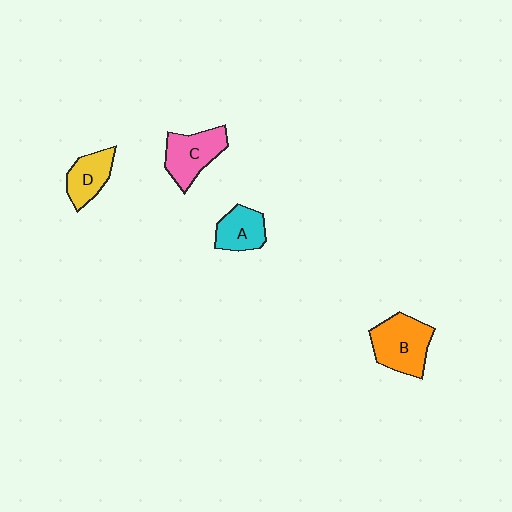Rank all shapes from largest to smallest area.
From largest to smallest: B (orange), C (pink), A (cyan), D (yellow).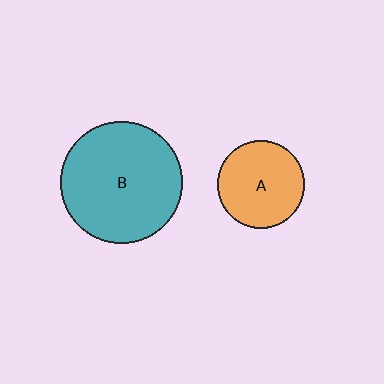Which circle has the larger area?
Circle B (teal).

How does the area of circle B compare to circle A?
Approximately 1.9 times.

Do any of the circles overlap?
No, none of the circles overlap.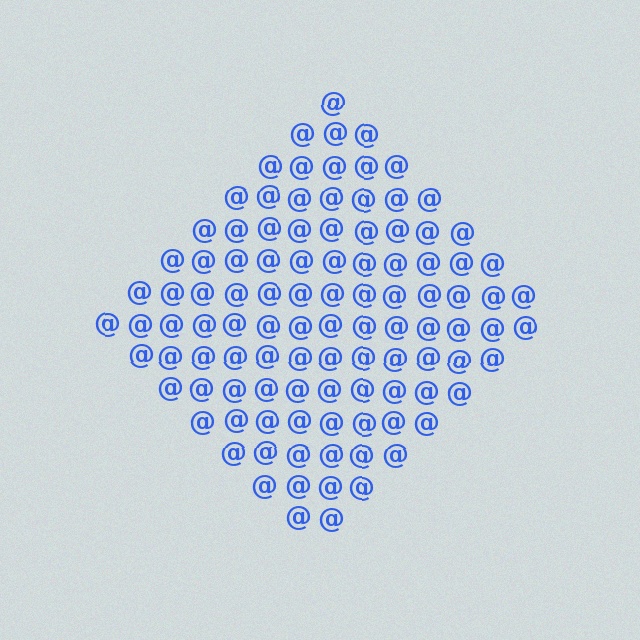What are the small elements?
The small elements are at signs.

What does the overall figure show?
The overall figure shows a diamond.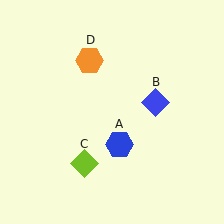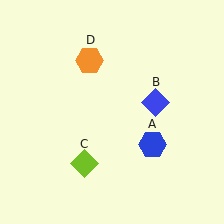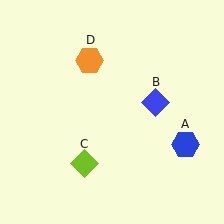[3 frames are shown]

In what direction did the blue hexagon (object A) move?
The blue hexagon (object A) moved right.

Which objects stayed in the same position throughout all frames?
Blue diamond (object B) and lime diamond (object C) and orange hexagon (object D) remained stationary.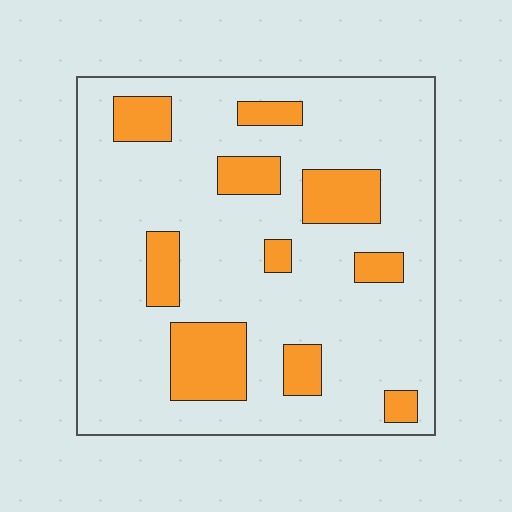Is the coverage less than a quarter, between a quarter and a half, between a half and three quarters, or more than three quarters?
Less than a quarter.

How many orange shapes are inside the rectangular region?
10.